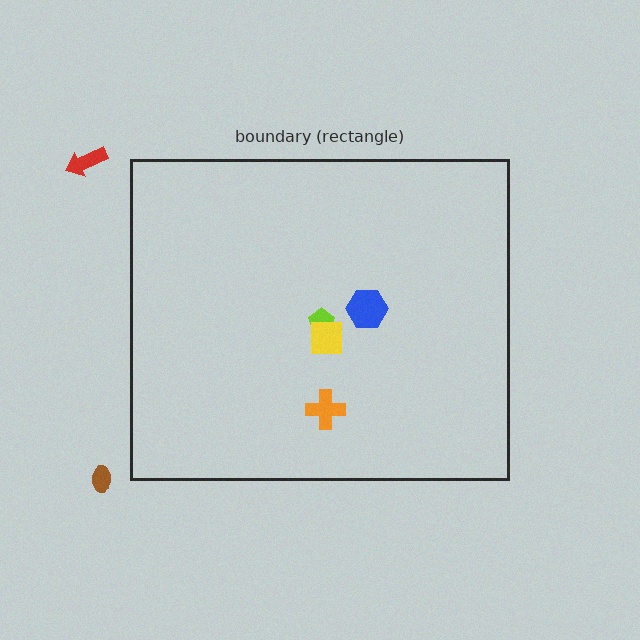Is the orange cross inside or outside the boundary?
Inside.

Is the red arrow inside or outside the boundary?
Outside.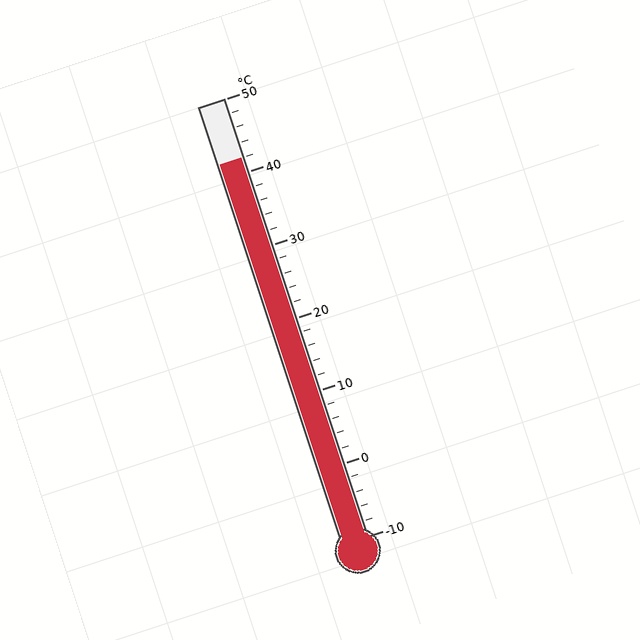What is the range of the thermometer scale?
The thermometer scale ranges from -10°C to 50°C.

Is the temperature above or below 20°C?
The temperature is above 20°C.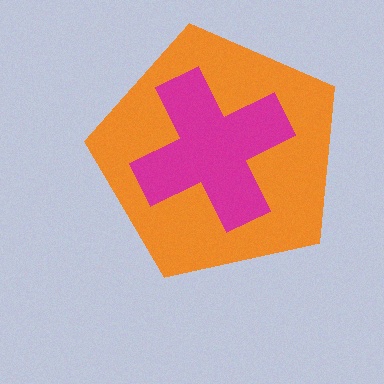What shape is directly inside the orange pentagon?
The magenta cross.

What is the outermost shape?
The orange pentagon.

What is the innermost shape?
The magenta cross.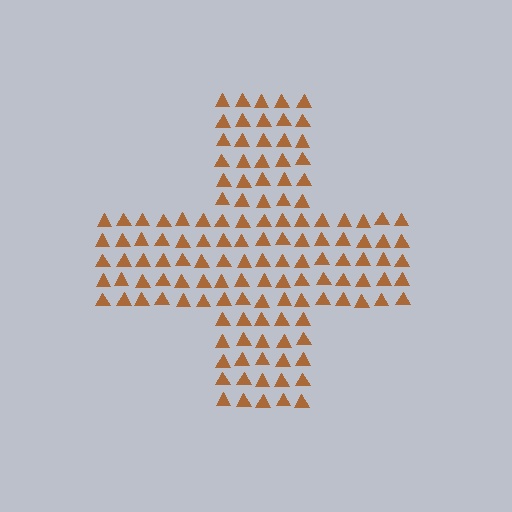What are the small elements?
The small elements are triangles.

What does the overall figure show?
The overall figure shows a cross.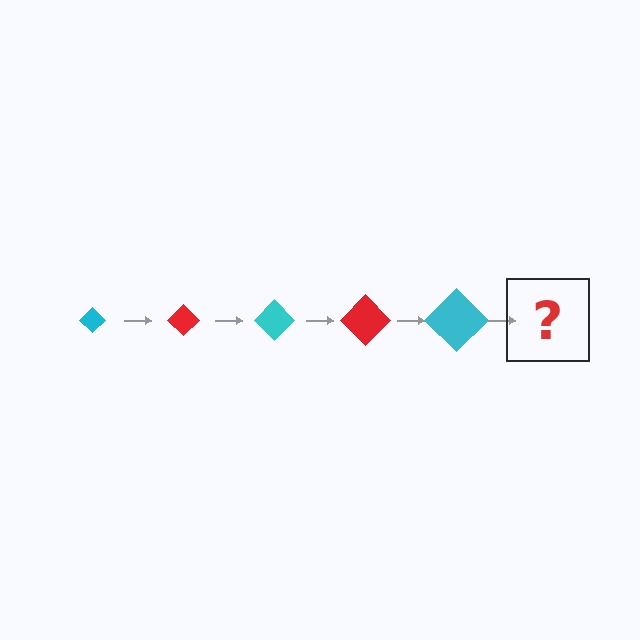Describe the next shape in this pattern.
It should be a red diamond, larger than the previous one.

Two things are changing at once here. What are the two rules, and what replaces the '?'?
The two rules are that the diamond grows larger each step and the color cycles through cyan and red. The '?' should be a red diamond, larger than the previous one.